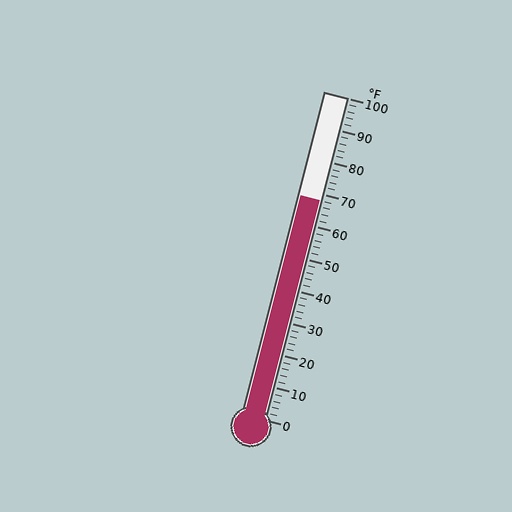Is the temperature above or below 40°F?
The temperature is above 40°F.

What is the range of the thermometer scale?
The thermometer scale ranges from 0°F to 100°F.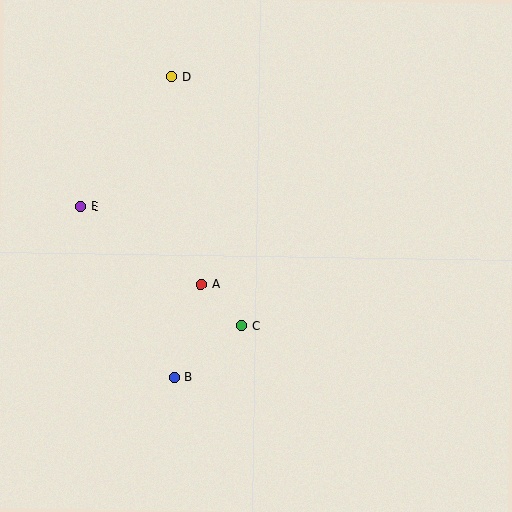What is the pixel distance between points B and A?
The distance between B and A is 97 pixels.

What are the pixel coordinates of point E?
Point E is at (80, 206).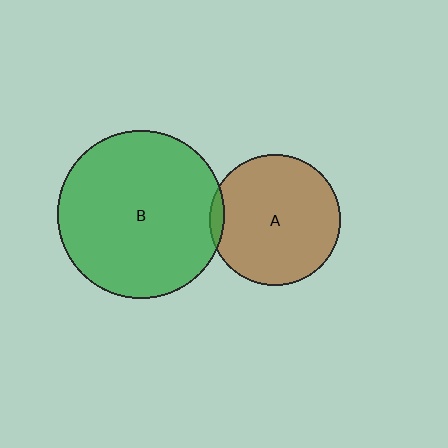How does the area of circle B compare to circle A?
Approximately 1.6 times.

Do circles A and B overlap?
Yes.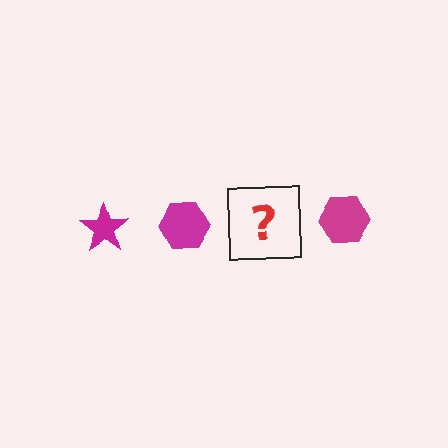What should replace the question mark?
The question mark should be replaced with a magenta star.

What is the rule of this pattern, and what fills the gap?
The rule is that the pattern cycles through star, hexagon shapes in magenta. The gap should be filled with a magenta star.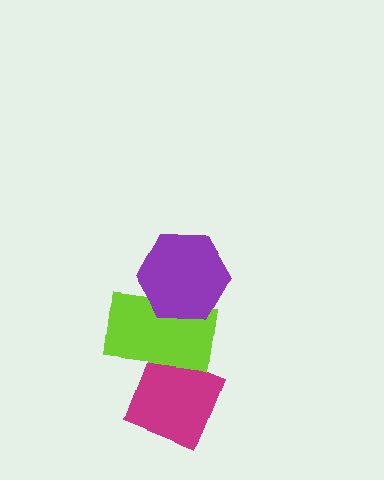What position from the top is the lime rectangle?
The lime rectangle is 2nd from the top.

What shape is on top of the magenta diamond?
The lime rectangle is on top of the magenta diamond.